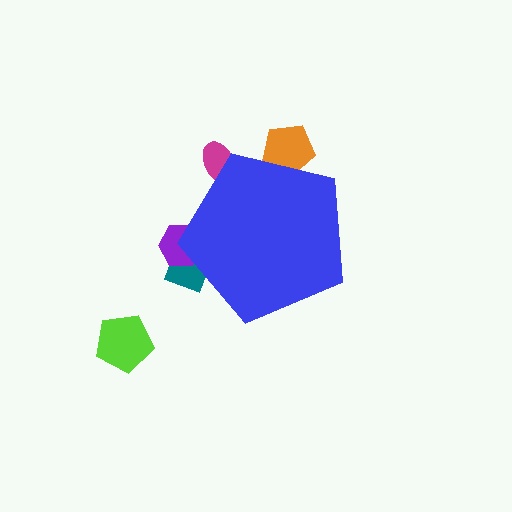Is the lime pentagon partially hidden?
No, the lime pentagon is fully visible.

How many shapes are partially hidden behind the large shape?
4 shapes are partially hidden.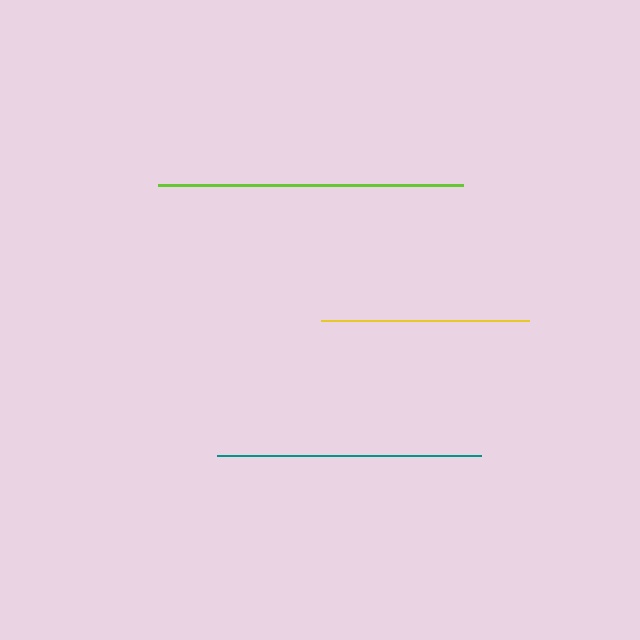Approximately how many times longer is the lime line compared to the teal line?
The lime line is approximately 1.2 times the length of the teal line.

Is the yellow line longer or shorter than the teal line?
The teal line is longer than the yellow line.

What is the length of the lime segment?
The lime segment is approximately 305 pixels long.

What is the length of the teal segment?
The teal segment is approximately 264 pixels long.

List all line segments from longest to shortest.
From longest to shortest: lime, teal, yellow.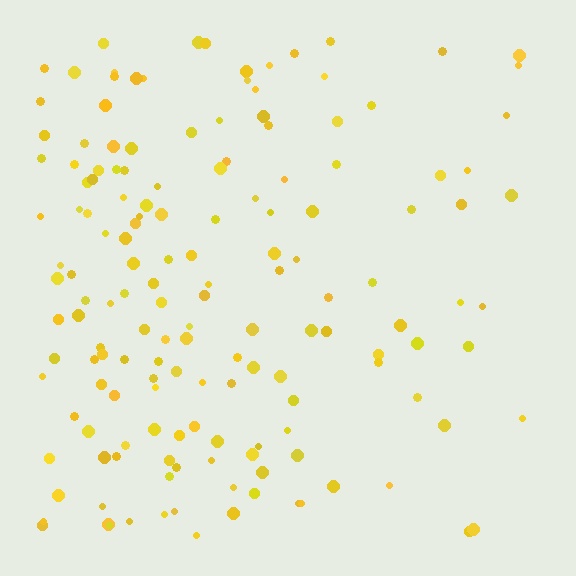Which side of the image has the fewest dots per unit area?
The right.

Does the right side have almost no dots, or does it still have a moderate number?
Still a moderate number, just noticeably fewer than the left.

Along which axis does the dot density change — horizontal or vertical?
Horizontal.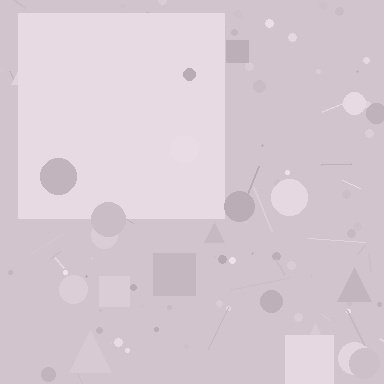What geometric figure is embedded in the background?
A square is embedded in the background.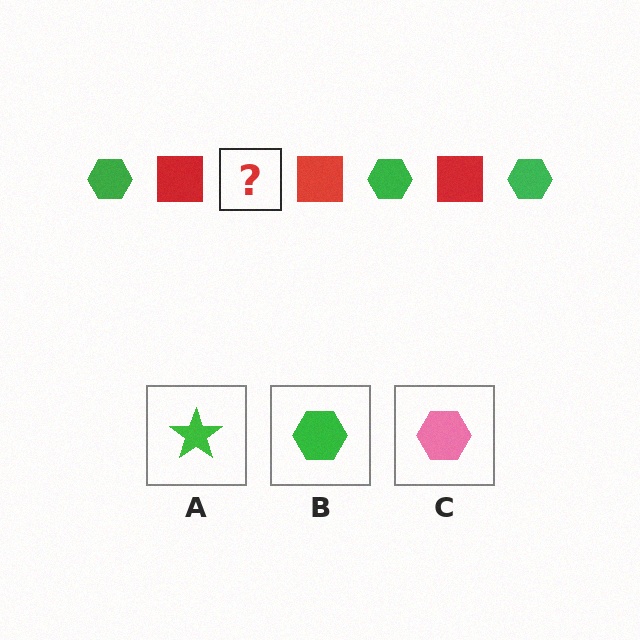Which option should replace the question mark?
Option B.